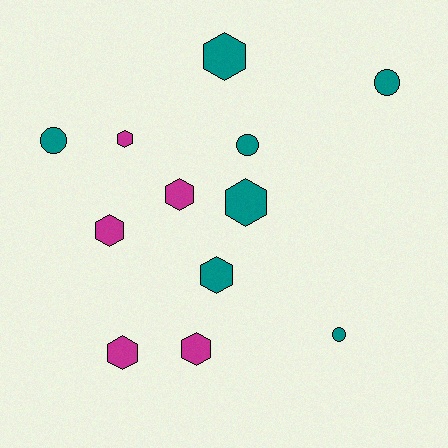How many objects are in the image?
There are 12 objects.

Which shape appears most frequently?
Hexagon, with 8 objects.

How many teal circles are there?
There are 4 teal circles.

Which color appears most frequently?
Teal, with 7 objects.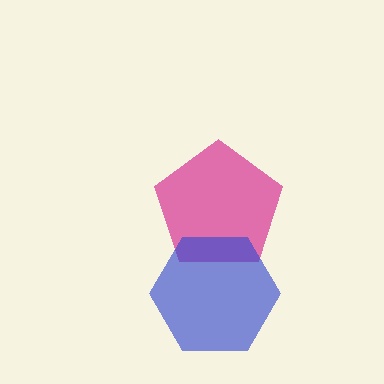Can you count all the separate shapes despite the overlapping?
Yes, there are 2 separate shapes.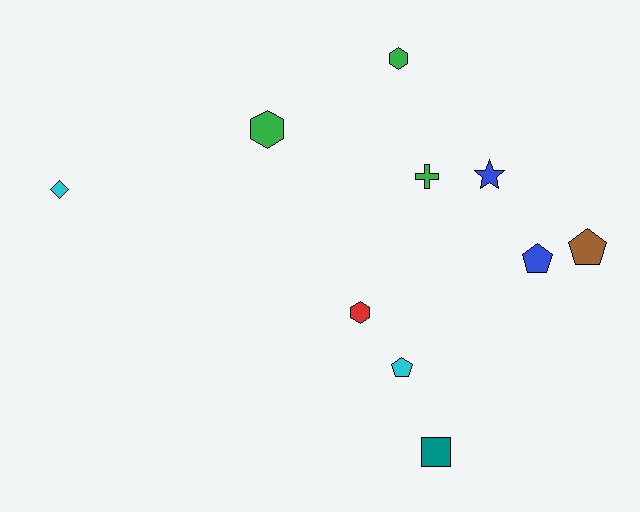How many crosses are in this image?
There is 1 cross.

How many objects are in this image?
There are 10 objects.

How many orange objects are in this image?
There are no orange objects.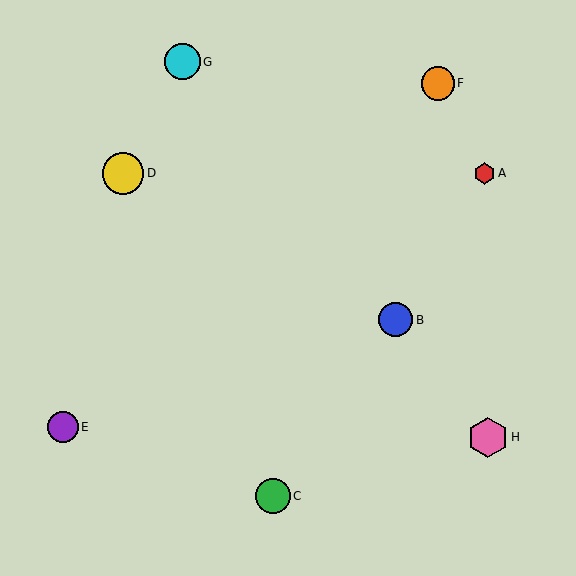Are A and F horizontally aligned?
No, A is at y≈173 and F is at y≈83.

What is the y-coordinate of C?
Object C is at y≈496.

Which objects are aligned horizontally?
Objects A, D are aligned horizontally.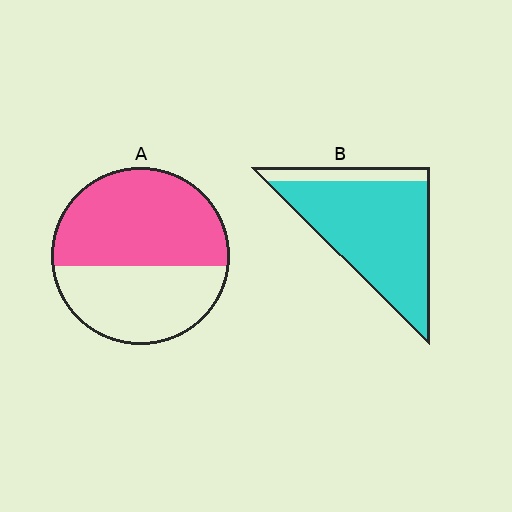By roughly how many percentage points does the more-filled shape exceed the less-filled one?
By roughly 30 percentage points (B over A).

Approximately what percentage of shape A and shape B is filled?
A is approximately 55% and B is approximately 85%.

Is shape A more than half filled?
Yes.